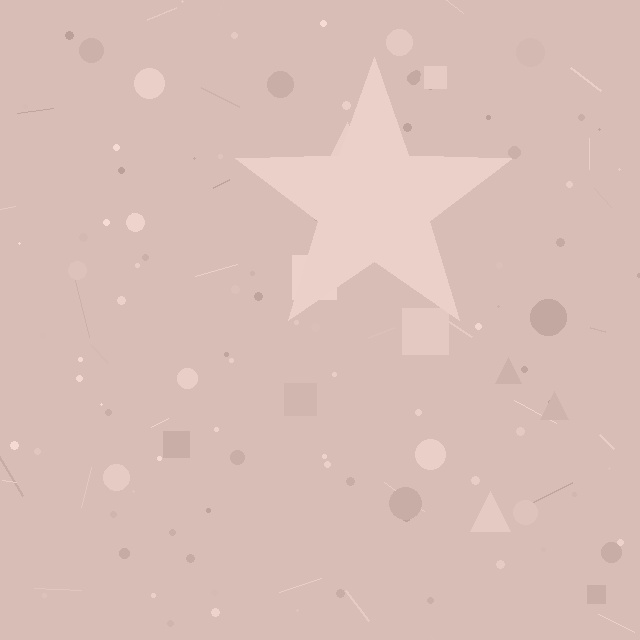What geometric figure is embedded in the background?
A star is embedded in the background.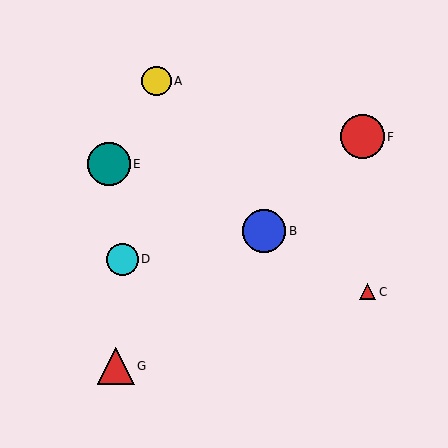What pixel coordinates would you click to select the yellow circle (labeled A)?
Click at (156, 81) to select the yellow circle A.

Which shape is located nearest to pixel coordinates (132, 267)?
The cyan circle (labeled D) at (122, 259) is nearest to that location.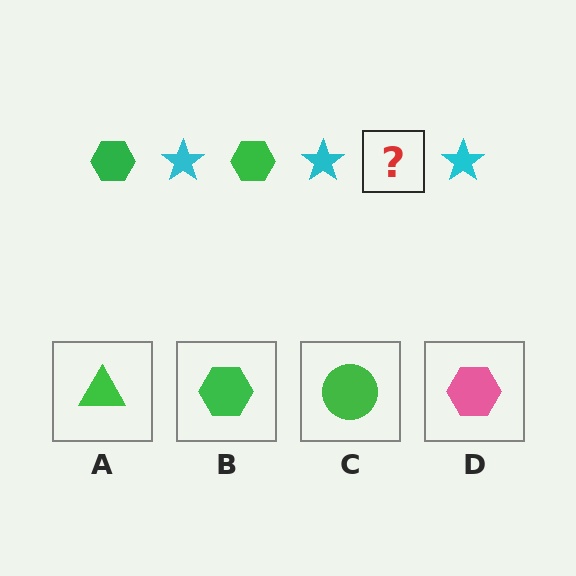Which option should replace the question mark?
Option B.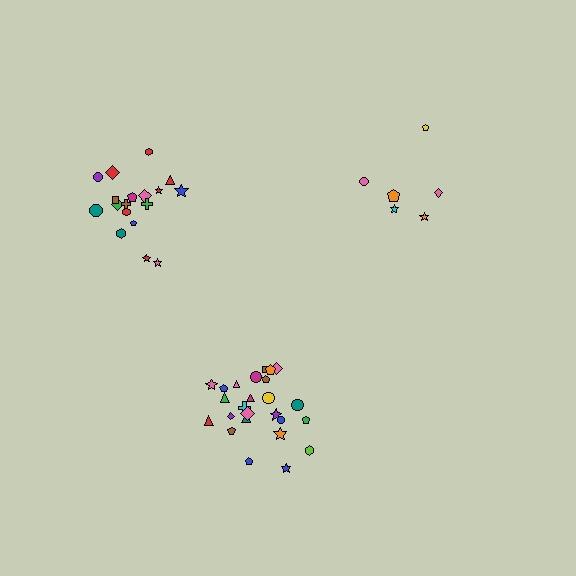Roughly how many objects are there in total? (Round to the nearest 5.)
Roughly 50 objects in total.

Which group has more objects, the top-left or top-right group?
The top-left group.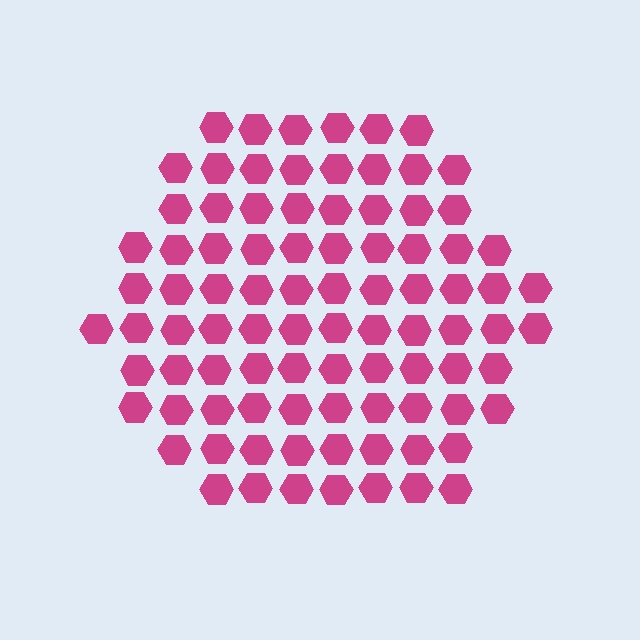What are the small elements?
The small elements are hexagons.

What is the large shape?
The large shape is a hexagon.